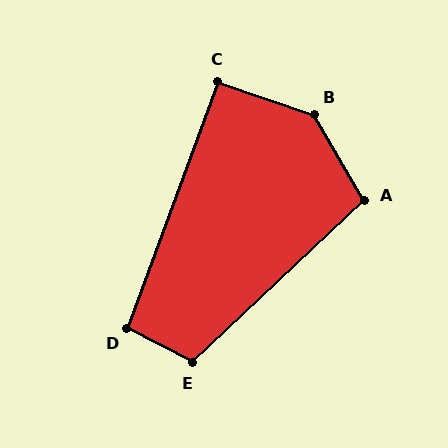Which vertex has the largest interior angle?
B, at approximately 139 degrees.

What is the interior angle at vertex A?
Approximately 103 degrees (obtuse).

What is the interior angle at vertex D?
Approximately 98 degrees (obtuse).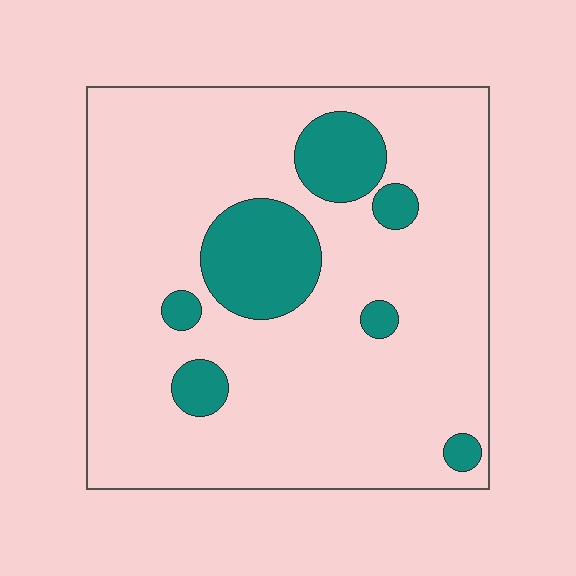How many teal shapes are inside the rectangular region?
7.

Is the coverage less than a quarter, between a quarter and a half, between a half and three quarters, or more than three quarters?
Less than a quarter.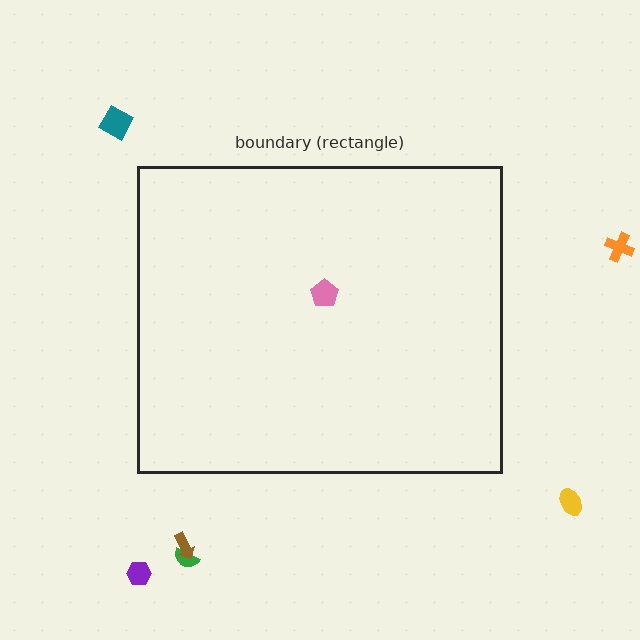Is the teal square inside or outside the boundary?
Outside.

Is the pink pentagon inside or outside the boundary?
Inside.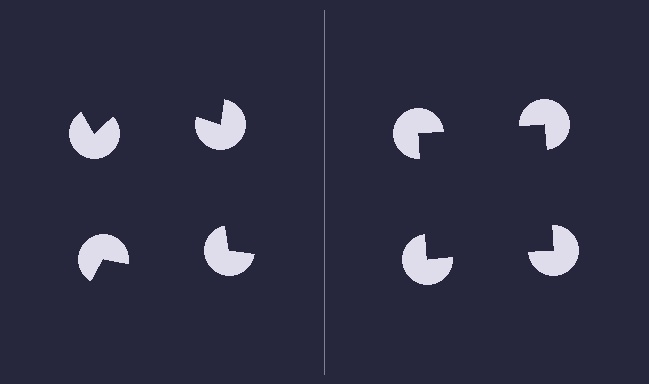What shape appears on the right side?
An illusory square.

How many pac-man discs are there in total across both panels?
8 — 4 on each side.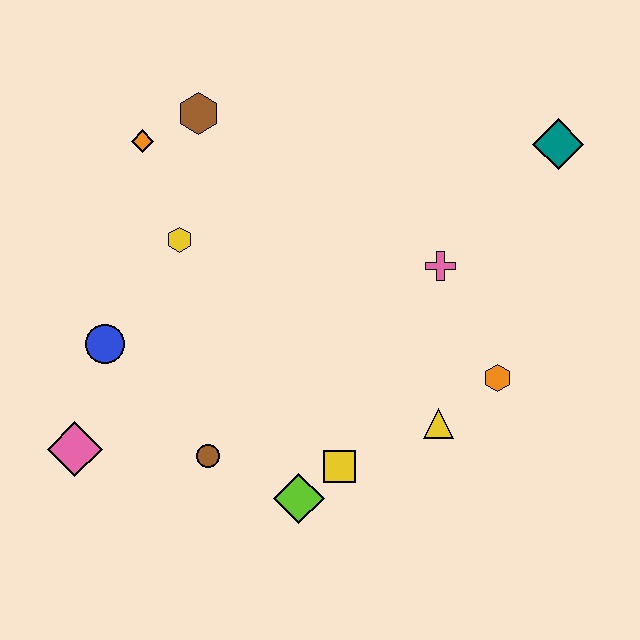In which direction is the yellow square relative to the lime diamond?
The yellow square is to the right of the lime diamond.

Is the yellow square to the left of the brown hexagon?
No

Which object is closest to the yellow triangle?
The orange hexagon is closest to the yellow triangle.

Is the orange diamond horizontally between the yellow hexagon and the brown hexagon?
No